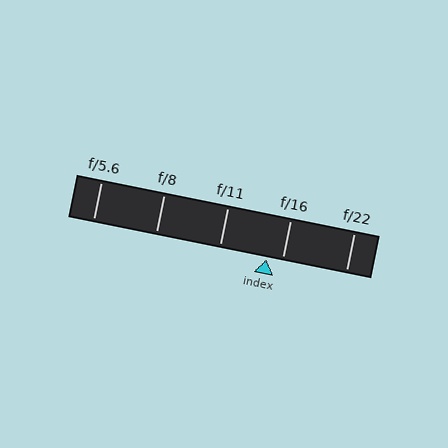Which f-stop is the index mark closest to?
The index mark is closest to f/16.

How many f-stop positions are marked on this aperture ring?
There are 5 f-stop positions marked.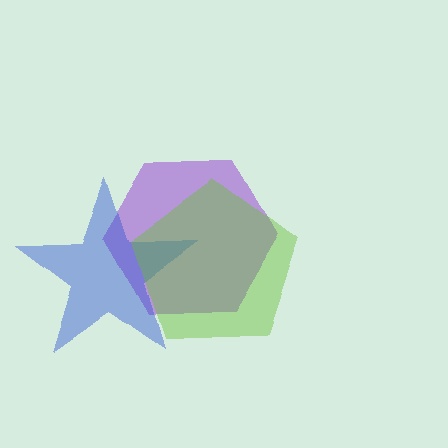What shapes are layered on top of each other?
The layered shapes are: a purple hexagon, a blue star, a lime pentagon.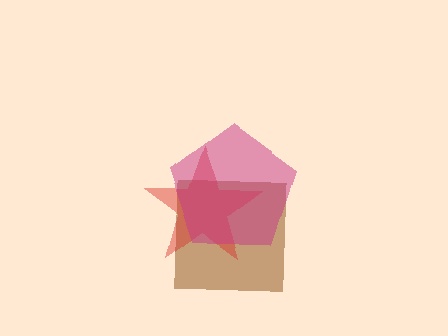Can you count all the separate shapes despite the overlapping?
Yes, there are 3 separate shapes.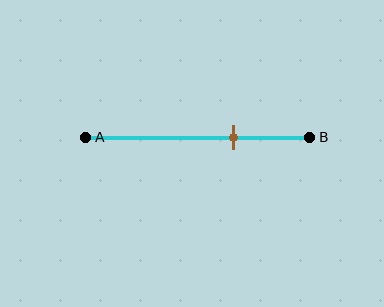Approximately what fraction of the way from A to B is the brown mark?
The brown mark is approximately 65% of the way from A to B.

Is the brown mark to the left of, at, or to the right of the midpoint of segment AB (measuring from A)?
The brown mark is to the right of the midpoint of segment AB.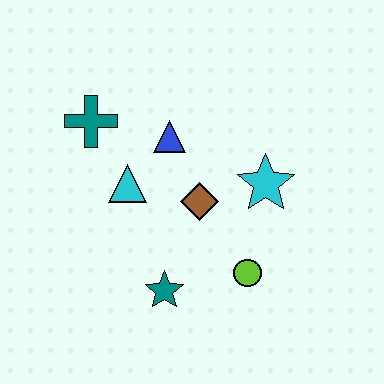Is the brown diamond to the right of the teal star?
Yes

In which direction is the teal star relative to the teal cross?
The teal star is below the teal cross.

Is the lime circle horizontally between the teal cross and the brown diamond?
No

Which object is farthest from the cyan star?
The teal cross is farthest from the cyan star.